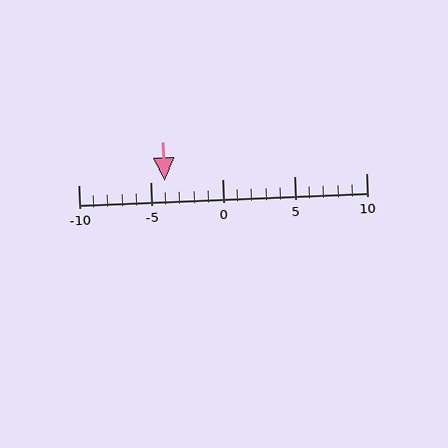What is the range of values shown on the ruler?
The ruler shows values from -10 to 10.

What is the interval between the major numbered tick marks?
The major tick marks are spaced 5 units apart.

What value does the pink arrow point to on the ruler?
The pink arrow points to approximately -4.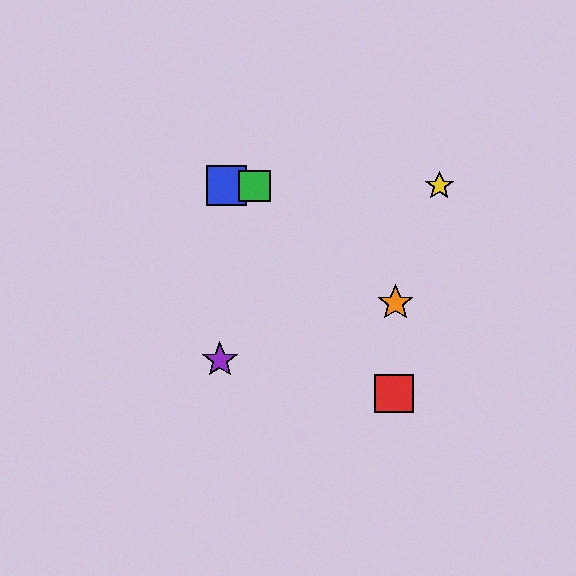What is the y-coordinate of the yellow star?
The yellow star is at y≈186.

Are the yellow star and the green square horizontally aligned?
Yes, both are at y≈186.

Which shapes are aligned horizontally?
The blue square, the green square, the yellow star are aligned horizontally.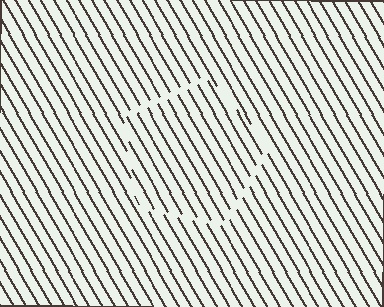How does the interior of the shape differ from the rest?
The interior of the shape contains the same grating, shifted by half a period — the contour is defined by the phase discontinuity where line-ends from the inner and outer gratings abut.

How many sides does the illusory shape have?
5 sides — the line-ends trace a pentagon.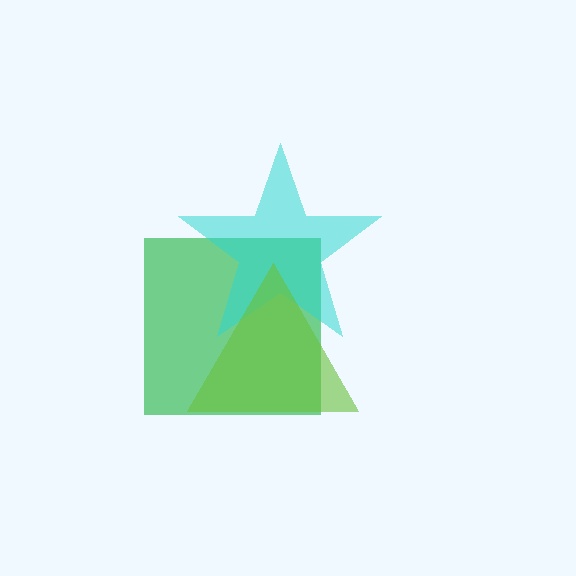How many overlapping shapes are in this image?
There are 3 overlapping shapes in the image.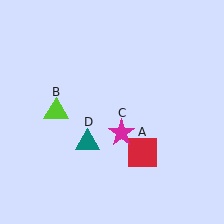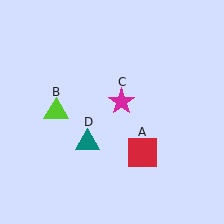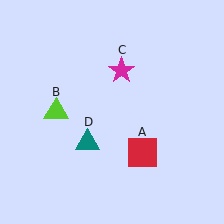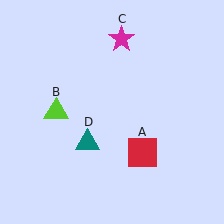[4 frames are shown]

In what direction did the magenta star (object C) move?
The magenta star (object C) moved up.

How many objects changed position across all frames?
1 object changed position: magenta star (object C).